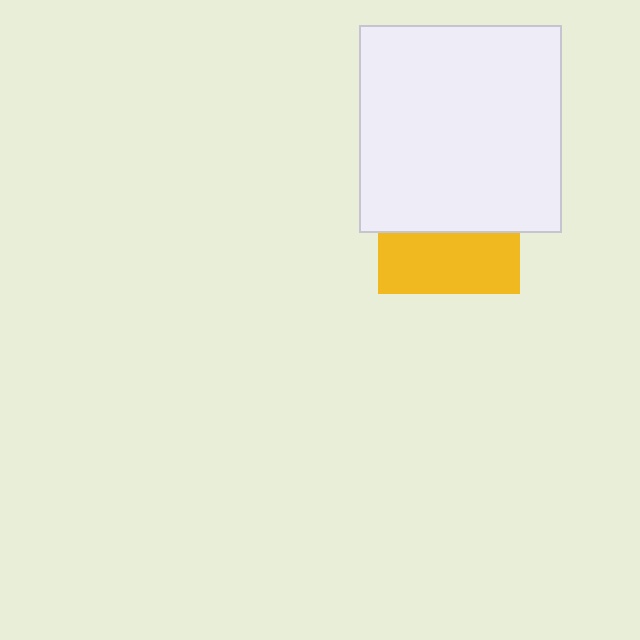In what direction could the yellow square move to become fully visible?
The yellow square could move down. That would shift it out from behind the white rectangle entirely.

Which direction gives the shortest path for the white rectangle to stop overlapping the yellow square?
Moving up gives the shortest separation.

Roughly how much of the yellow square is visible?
A small part of it is visible (roughly 42%).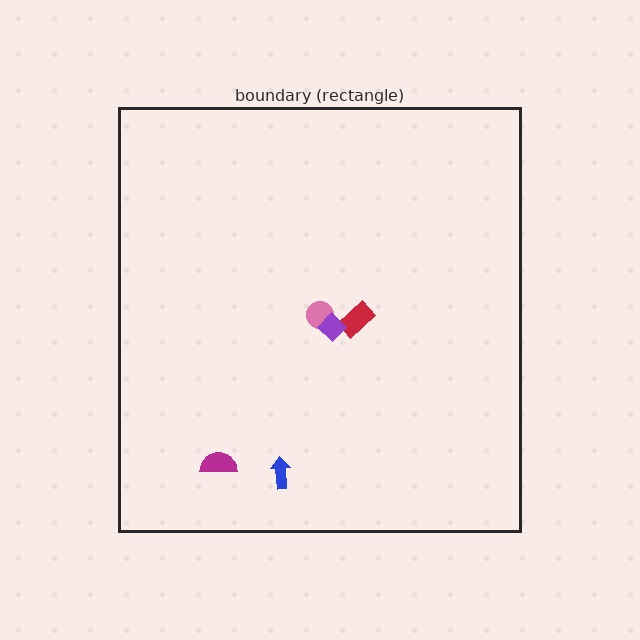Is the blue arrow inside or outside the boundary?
Inside.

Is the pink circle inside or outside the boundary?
Inside.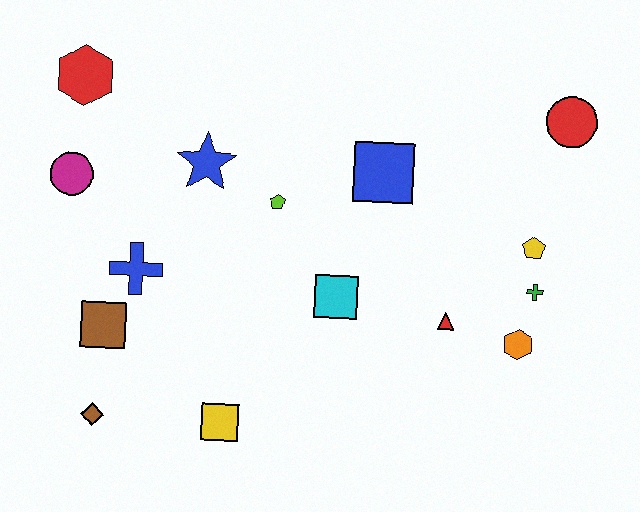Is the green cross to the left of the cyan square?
No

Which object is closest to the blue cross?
The brown square is closest to the blue cross.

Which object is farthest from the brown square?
The red circle is farthest from the brown square.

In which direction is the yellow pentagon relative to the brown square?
The yellow pentagon is to the right of the brown square.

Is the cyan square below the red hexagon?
Yes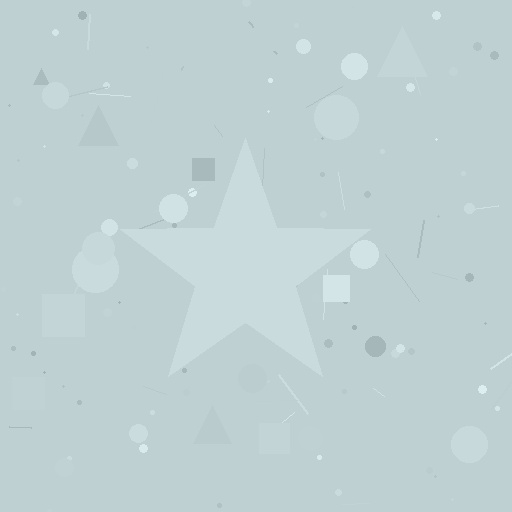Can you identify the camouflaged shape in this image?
The camouflaged shape is a star.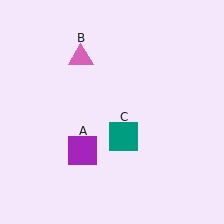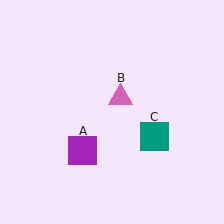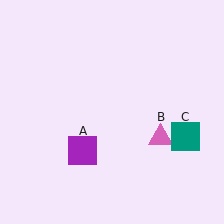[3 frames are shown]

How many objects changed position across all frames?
2 objects changed position: pink triangle (object B), teal square (object C).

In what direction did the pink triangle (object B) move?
The pink triangle (object B) moved down and to the right.